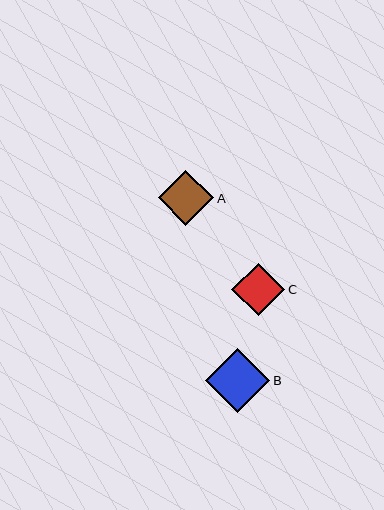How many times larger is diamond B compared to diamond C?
Diamond B is approximately 1.2 times the size of diamond C.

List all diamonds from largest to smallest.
From largest to smallest: B, A, C.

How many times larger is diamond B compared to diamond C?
Diamond B is approximately 1.2 times the size of diamond C.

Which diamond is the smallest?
Diamond C is the smallest with a size of approximately 53 pixels.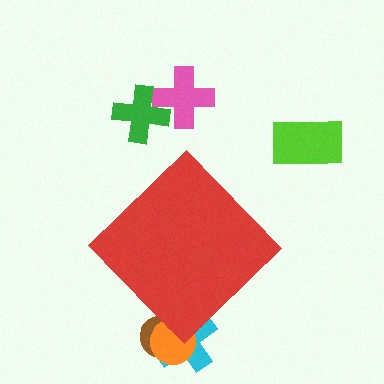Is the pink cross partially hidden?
No, the pink cross is fully visible.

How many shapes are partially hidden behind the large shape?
3 shapes are partially hidden.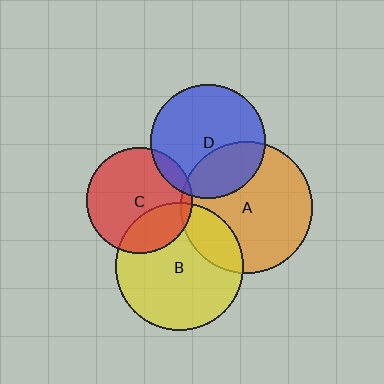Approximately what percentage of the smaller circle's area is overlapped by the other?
Approximately 5%.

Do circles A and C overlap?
Yes.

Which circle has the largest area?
Circle A (orange).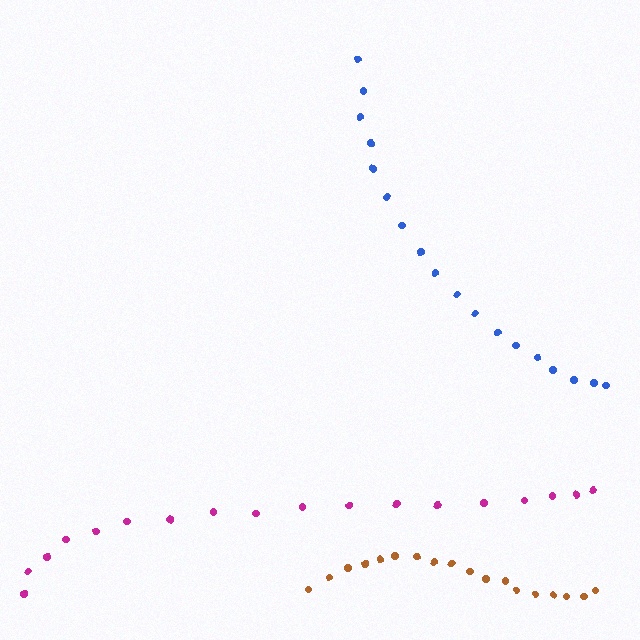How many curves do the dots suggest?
There are 3 distinct paths.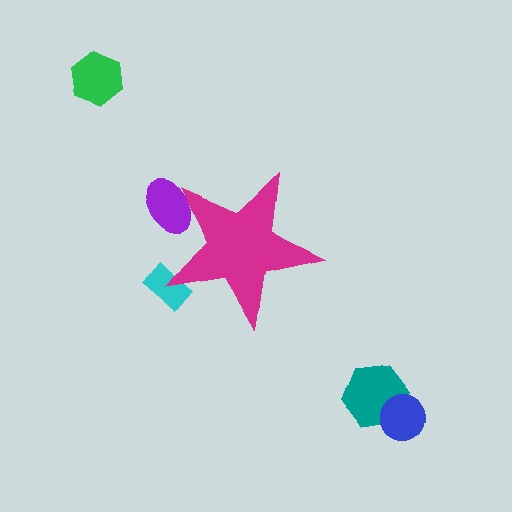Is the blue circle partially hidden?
No, the blue circle is fully visible.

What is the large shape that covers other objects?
A magenta star.